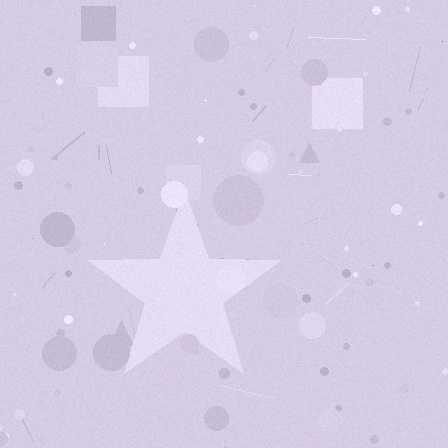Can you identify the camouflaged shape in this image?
The camouflaged shape is a star.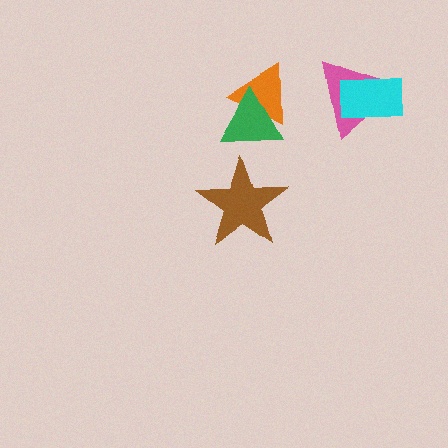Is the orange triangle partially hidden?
Yes, it is partially covered by another shape.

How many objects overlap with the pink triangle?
1 object overlaps with the pink triangle.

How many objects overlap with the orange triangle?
1 object overlaps with the orange triangle.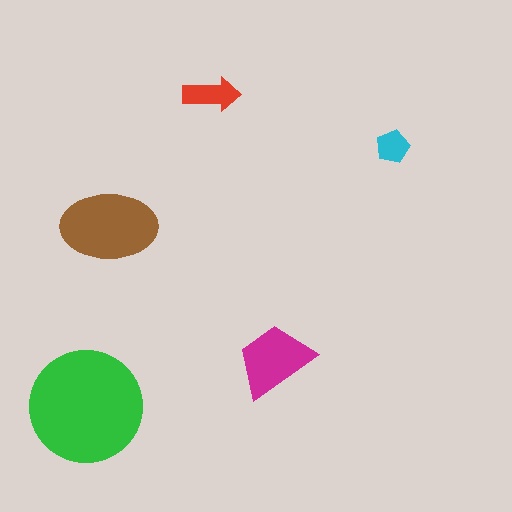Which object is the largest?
The green circle.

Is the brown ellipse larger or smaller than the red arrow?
Larger.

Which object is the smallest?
The cyan pentagon.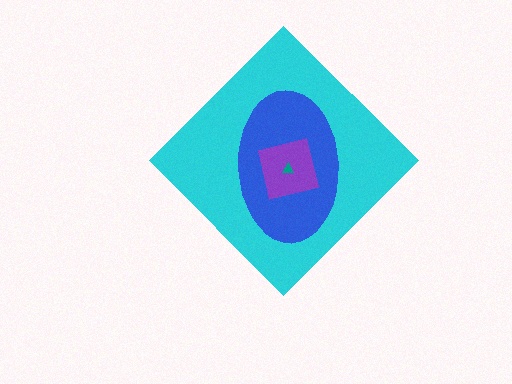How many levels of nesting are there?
4.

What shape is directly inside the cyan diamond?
The blue ellipse.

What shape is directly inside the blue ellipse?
The purple square.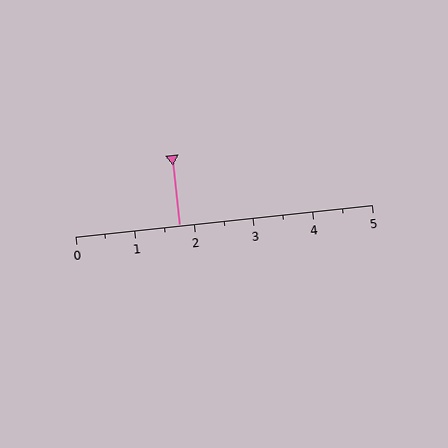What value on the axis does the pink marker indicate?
The marker indicates approximately 1.8.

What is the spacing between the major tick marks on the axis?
The major ticks are spaced 1 apart.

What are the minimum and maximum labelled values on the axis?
The axis runs from 0 to 5.